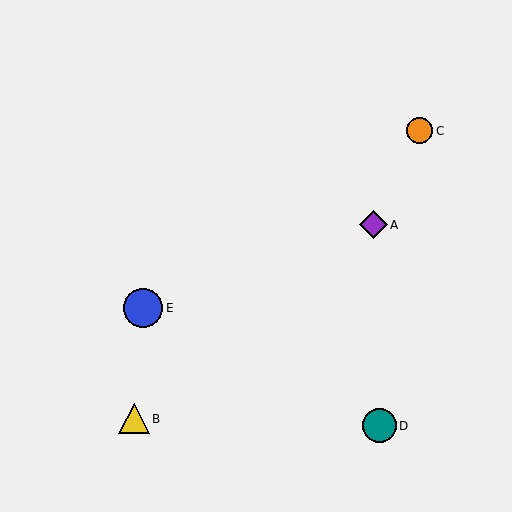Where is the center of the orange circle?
The center of the orange circle is at (420, 131).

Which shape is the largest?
The blue circle (labeled E) is the largest.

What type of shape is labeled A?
Shape A is a purple diamond.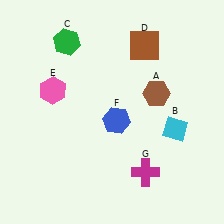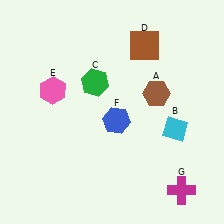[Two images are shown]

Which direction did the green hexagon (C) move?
The green hexagon (C) moved down.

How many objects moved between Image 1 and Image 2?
2 objects moved between the two images.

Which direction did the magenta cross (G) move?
The magenta cross (G) moved right.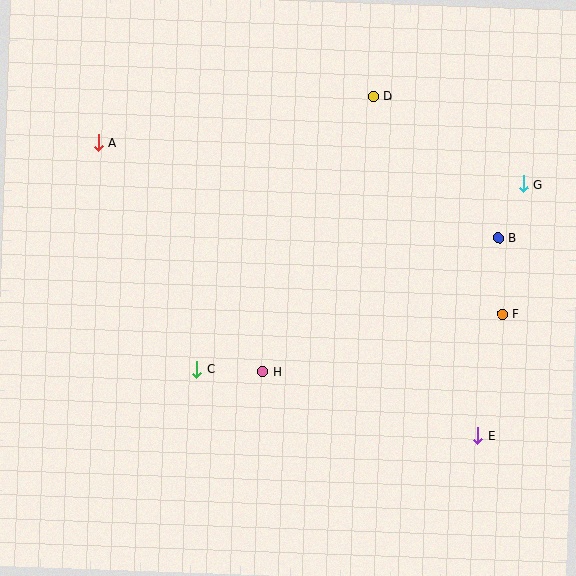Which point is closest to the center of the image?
Point H at (263, 371) is closest to the center.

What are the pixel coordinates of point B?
Point B is at (498, 238).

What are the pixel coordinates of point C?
Point C is at (197, 369).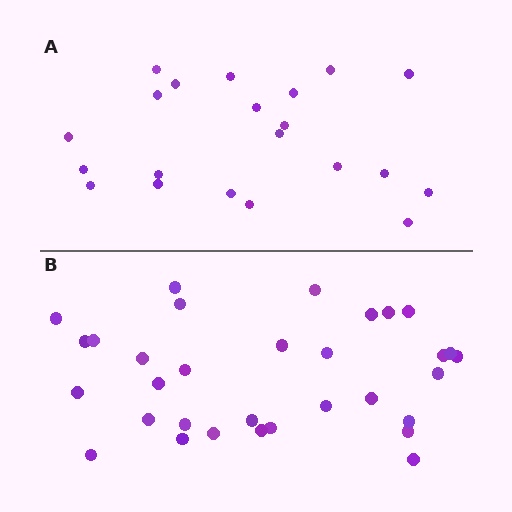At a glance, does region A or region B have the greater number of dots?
Region B (the bottom region) has more dots.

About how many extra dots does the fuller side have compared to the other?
Region B has roughly 12 or so more dots than region A.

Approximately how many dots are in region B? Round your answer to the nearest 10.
About 30 dots. (The exact count is 32, which rounds to 30.)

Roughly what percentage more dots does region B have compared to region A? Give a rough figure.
About 50% more.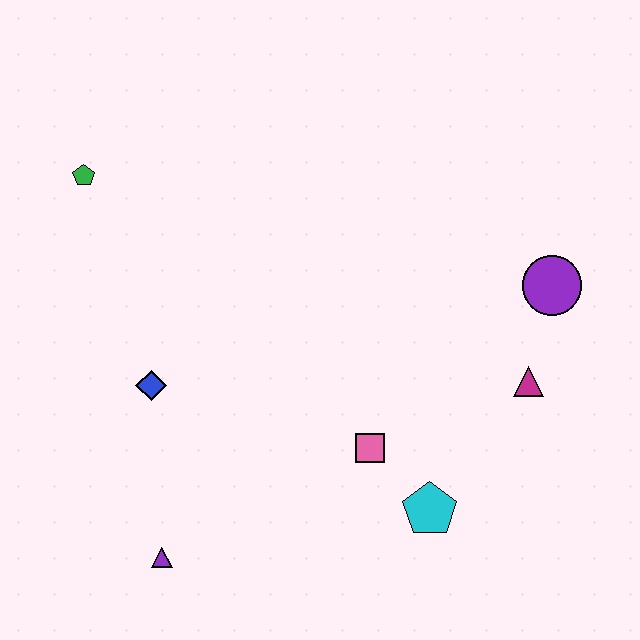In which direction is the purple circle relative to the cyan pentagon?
The purple circle is above the cyan pentagon.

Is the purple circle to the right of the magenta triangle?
Yes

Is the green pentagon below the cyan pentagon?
No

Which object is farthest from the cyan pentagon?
The green pentagon is farthest from the cyan pentagon.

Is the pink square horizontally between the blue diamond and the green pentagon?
No